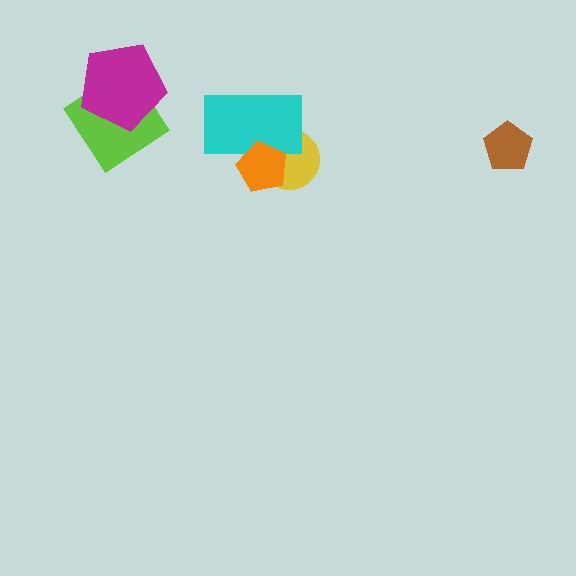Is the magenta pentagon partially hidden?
No, no other shape covers it.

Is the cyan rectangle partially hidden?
Yes, it is partially covered by another shape.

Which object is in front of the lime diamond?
The magenta pentagon is in front of the lime diamond.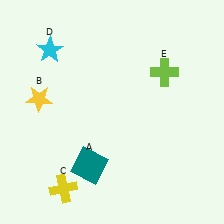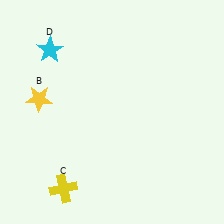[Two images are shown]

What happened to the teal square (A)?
The teal square (A) was removed in Image 2. It was in the bottom-left area of Image 1.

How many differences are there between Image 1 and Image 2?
There are 2 differences between the two images.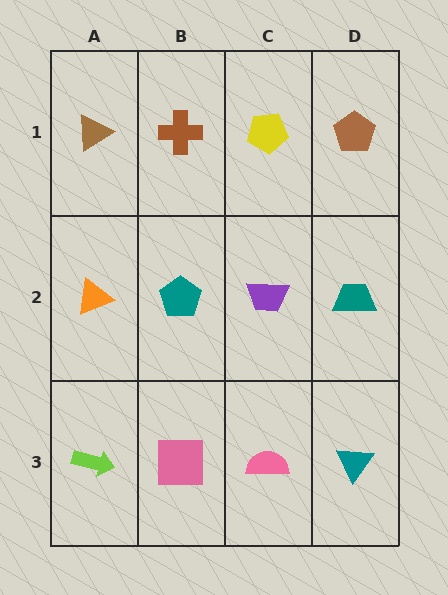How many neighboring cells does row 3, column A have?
2.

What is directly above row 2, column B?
A brown cross.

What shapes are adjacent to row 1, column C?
A purple trapezoid (row 2, column C), a brown cross (row 1, column B), a brown pentagon (row 1, column D).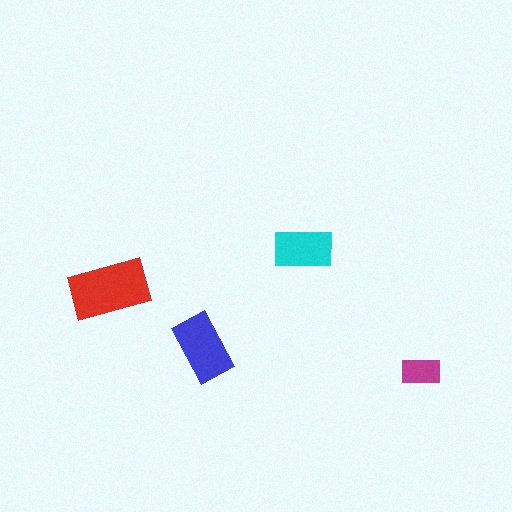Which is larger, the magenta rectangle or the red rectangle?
The red one.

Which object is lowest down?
The magenta rectangle is bottommost.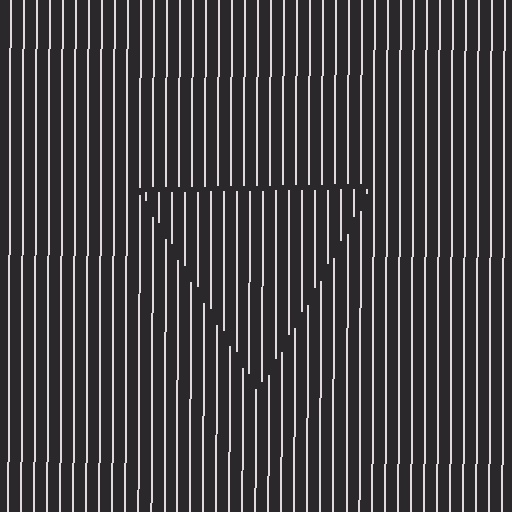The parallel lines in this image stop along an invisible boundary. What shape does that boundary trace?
An illusory triangle. The interior of the shape contains the same grating, shifted by half a period — the contour is defined by the phase discontinuity where line-ends from the inner and outer gratings abut.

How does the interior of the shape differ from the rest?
The interior of the shape contains the same grating, shifted by half a period — the contour is defined by the phase discontinuity where line-ends from the inner and outer gratings abut.